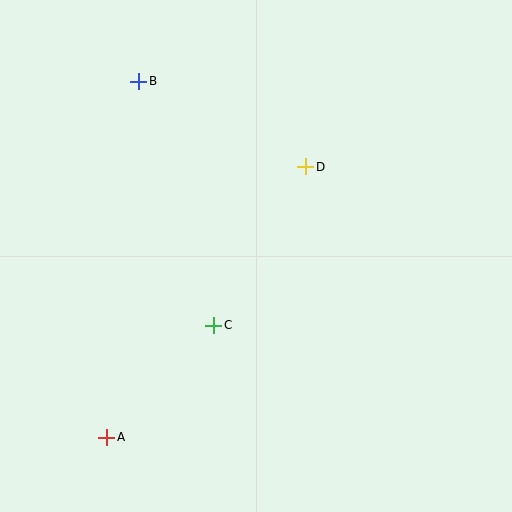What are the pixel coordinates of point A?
Point A is at (107, 437).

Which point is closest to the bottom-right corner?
Point C is closest to the bottom-right corner.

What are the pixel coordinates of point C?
Point C is at (214, 325).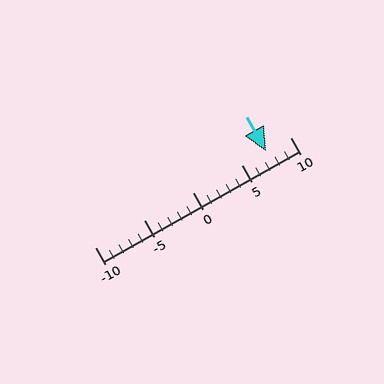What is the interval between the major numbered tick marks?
The major tick marks are spaced 5 units apart.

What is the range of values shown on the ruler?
The ruler shows values from -10 to 10.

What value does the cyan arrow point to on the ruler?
The cyan arrow points to approximately 8.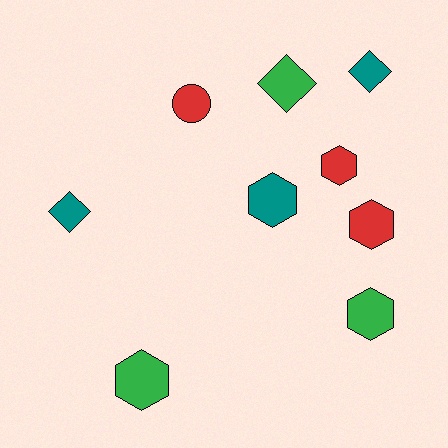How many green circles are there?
There are no green circles.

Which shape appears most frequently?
Hexagon, with 5 objects.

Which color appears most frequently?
Teal, with 3 objects.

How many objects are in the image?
There are 9 objects.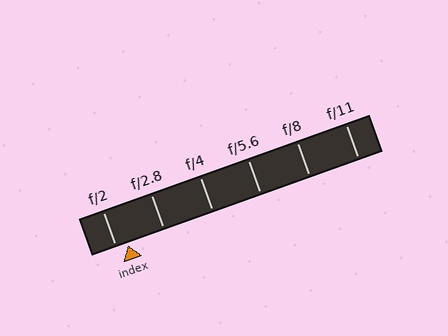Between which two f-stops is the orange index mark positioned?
The index mark is between f/2 and f/2.8.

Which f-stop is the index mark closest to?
The index mark is closest to f/2.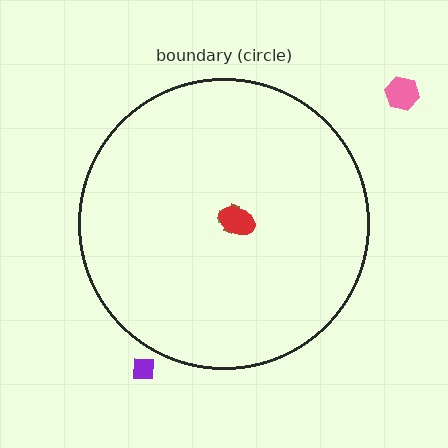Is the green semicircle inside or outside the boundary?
Inside.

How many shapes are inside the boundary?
3 inside, 2 outside.